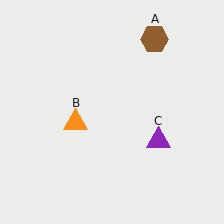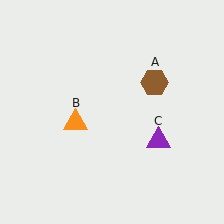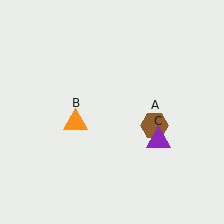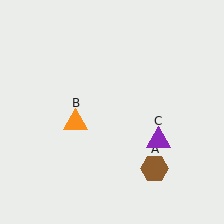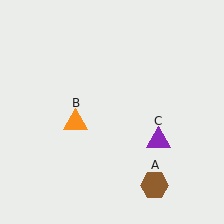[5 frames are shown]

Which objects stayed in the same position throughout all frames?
Orange triangle (object B) and purple triangle (object C) remained stationary.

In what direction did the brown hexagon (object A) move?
The brown hexagon (object A) moved down.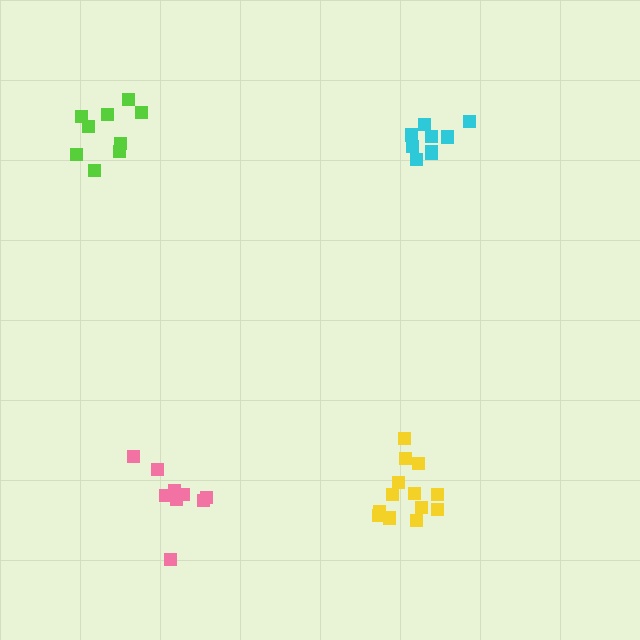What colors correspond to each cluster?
The clusters are colored: lime, cyan, pink, yellow.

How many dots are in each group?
Group 1: 9 dots, Group 2: 9 dots, Group 3: 9 dots, Group 4: 13 dots (40 total).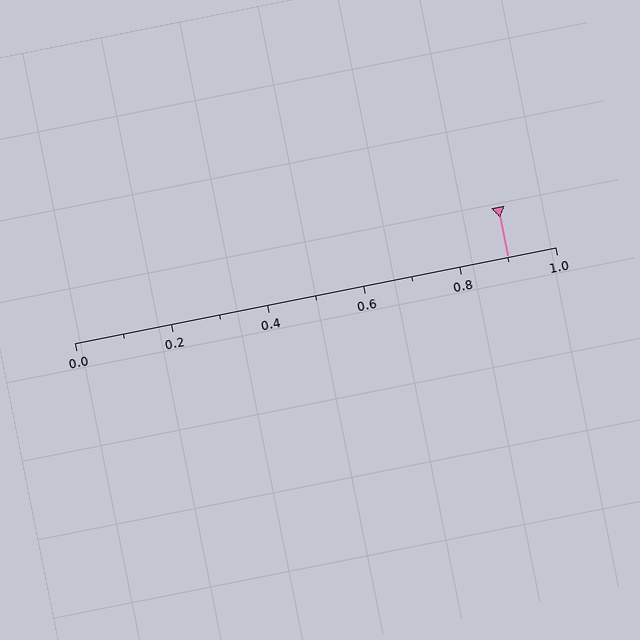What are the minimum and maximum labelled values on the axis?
The axis runs from 0.0 to 1.0.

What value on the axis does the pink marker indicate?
The marker indicates approximately 0.9.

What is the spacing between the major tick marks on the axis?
The major ticks are spaced 0.2 apart.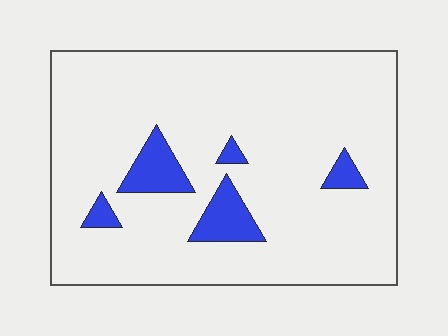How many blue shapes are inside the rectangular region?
5.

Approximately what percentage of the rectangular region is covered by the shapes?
Approximately 10%.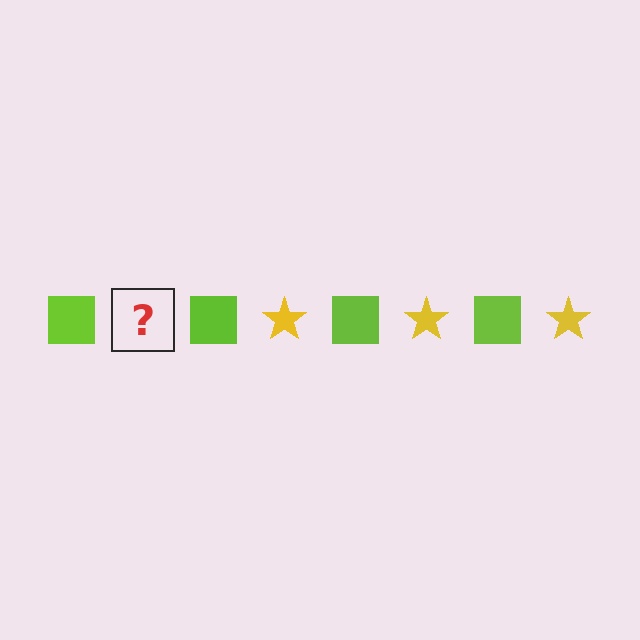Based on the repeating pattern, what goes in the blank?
The blank should be a yellow star.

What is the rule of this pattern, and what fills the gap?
The rule is that the pattern alternates between lime square and yellow star. The gap should be filled with a yellow star.